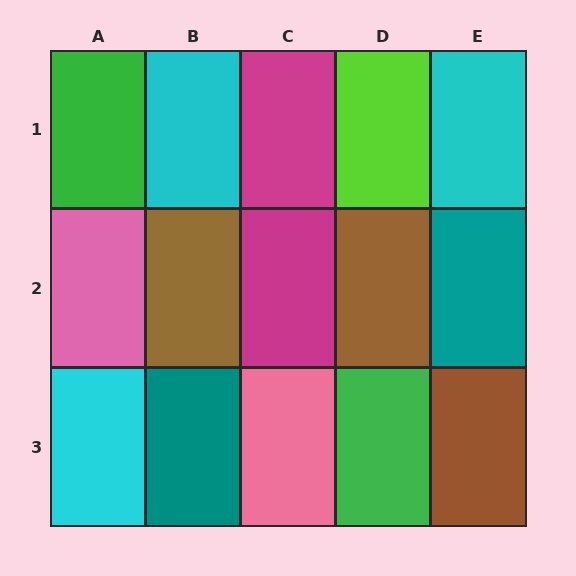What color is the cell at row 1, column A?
Green.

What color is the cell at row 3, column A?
Cyan.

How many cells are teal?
2 cells are teal.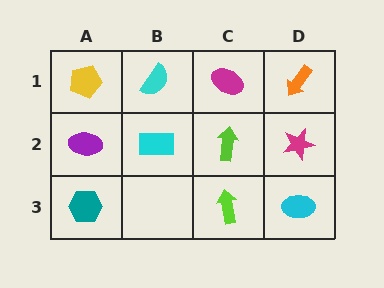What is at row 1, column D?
An orange arrow.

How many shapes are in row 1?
4 shapes.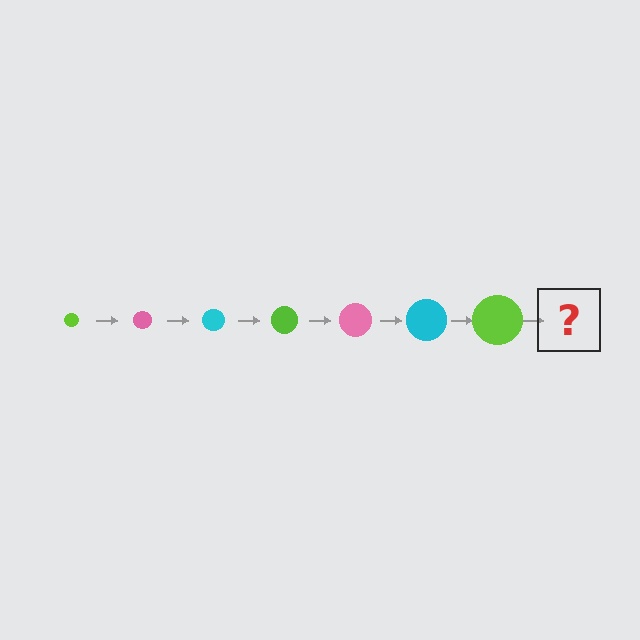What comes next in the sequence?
The next element should be a pink circle, larger than the previous one.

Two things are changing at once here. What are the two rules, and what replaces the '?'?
The two rules are that the circle grows larger each step and the color cycles through lime, pink, and cyan. The '?' should be a pink circle, larger than the previous one.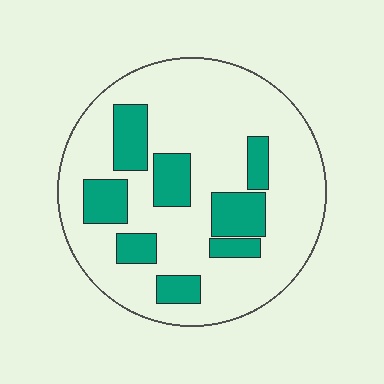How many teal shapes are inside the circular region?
8.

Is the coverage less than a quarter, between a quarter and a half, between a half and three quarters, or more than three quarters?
Less than a quarter.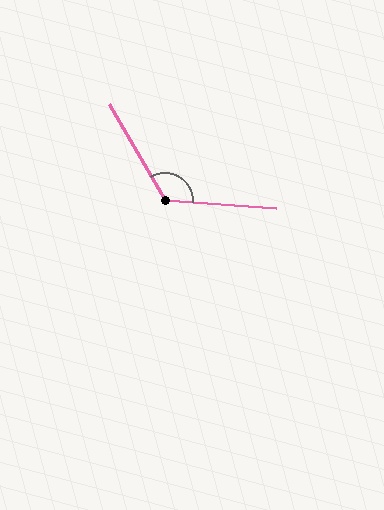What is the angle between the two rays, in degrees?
Approximately 123 degrees.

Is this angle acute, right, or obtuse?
It is obtuse.